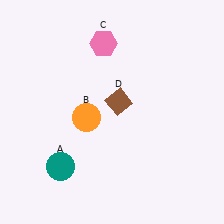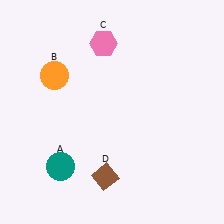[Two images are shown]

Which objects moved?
The objects that moved are: the orange circle (B), the brown diamond (D).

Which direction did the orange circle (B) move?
The orange circle (B) moved up.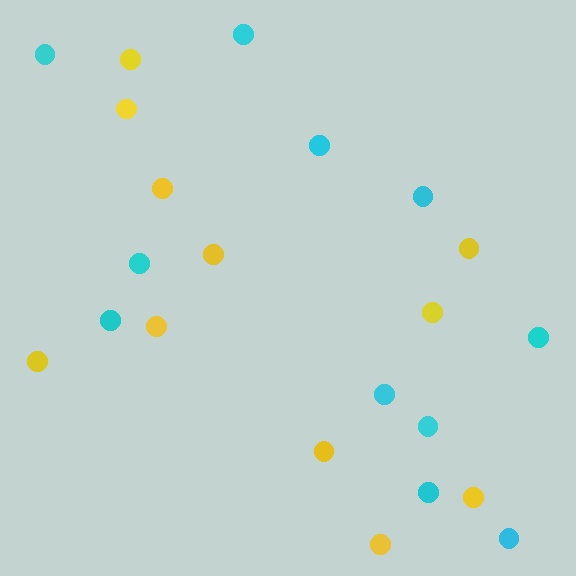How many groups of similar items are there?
There are 2 groups: one group of yellow circles (11) and one group of cyan circles (11).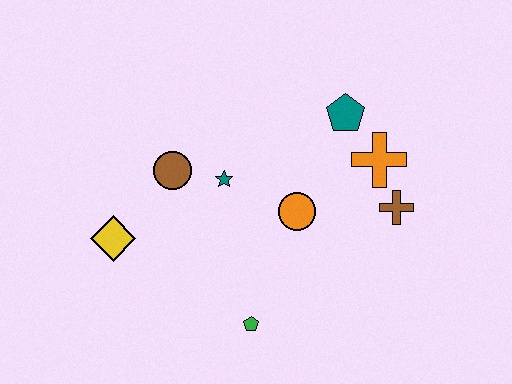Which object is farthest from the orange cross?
The yellow diamond is farthest from the orange cross.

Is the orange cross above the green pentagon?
Yes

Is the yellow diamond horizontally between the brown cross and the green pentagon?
No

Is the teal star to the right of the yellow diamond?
Yes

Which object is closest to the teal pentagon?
The orange cross is closest to the teal pentagon.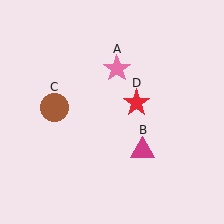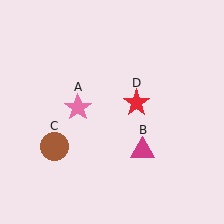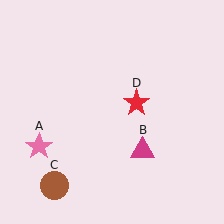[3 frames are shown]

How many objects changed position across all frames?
2 objects changed position: pink star (object A), brown circle (object C).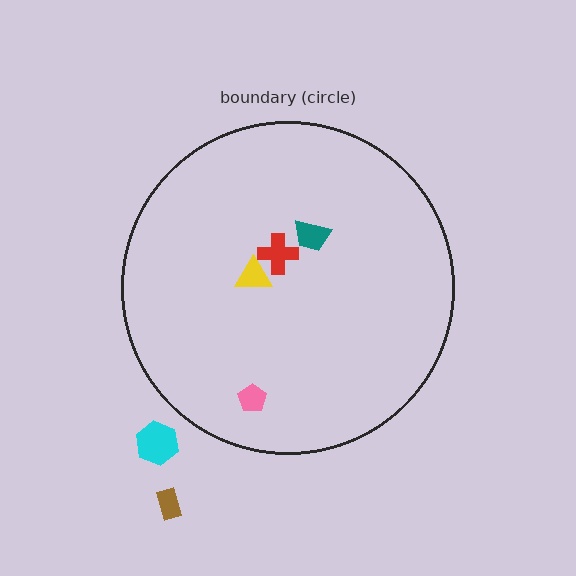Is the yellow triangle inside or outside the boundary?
Inside.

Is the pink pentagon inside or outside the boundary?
Inside.